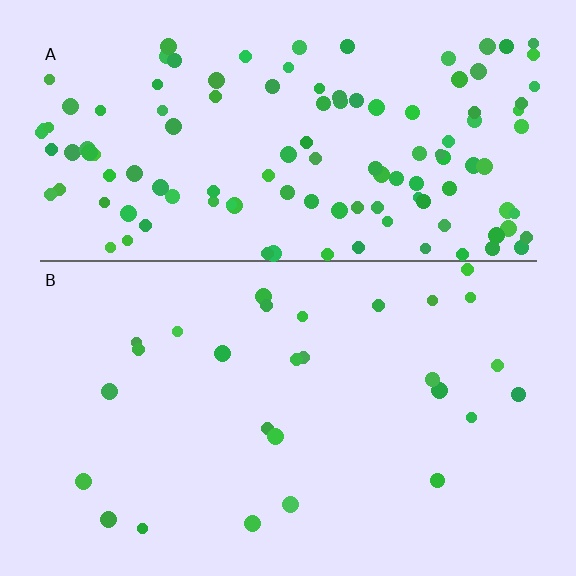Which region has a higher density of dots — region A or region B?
A (the top).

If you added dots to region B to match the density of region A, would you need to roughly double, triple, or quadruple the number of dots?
Approximately quadruple.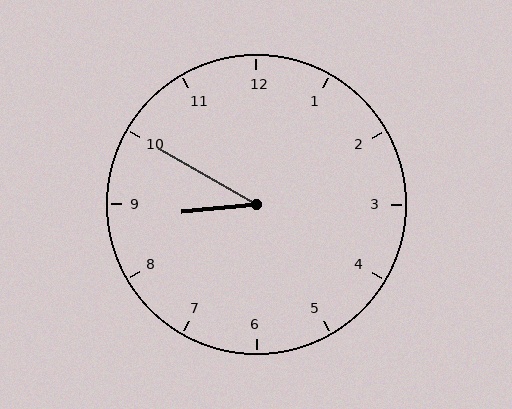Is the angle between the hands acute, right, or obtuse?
It is acute.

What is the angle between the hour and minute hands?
Approximately 35 degrees.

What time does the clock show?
8:50.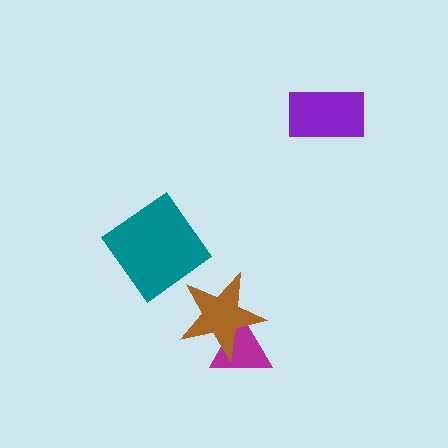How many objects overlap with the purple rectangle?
0 objects overlap with the purple rectangle.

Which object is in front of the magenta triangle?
The brown star is in front of the magenta triangle.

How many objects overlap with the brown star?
1 object overlaps with the brown star.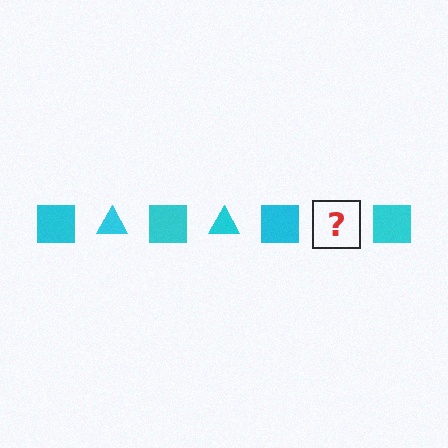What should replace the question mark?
The question mark should be replaced with a cyan triangle.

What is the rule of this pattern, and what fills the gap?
The rule is that the pattern cycles through square, triangle shapes in cyan. The gap should be filled with a cyan triangle.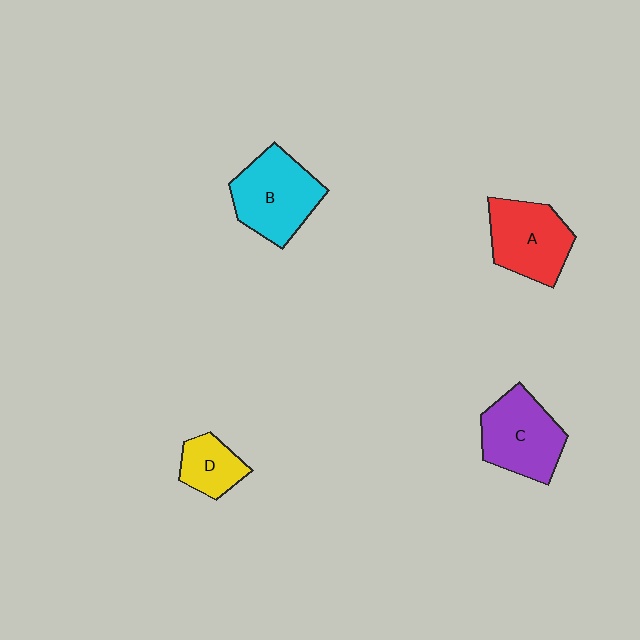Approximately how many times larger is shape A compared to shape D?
Approximately 1.8 times.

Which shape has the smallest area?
Shape D (yellow).